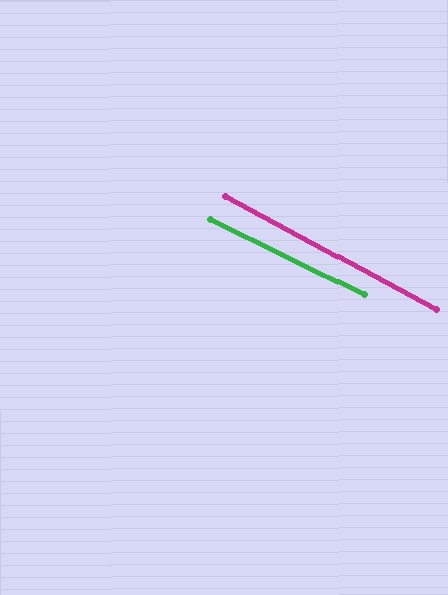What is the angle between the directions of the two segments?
Approximately 2 degrees.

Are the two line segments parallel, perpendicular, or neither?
Parallel — their directions differ by only 1.8°.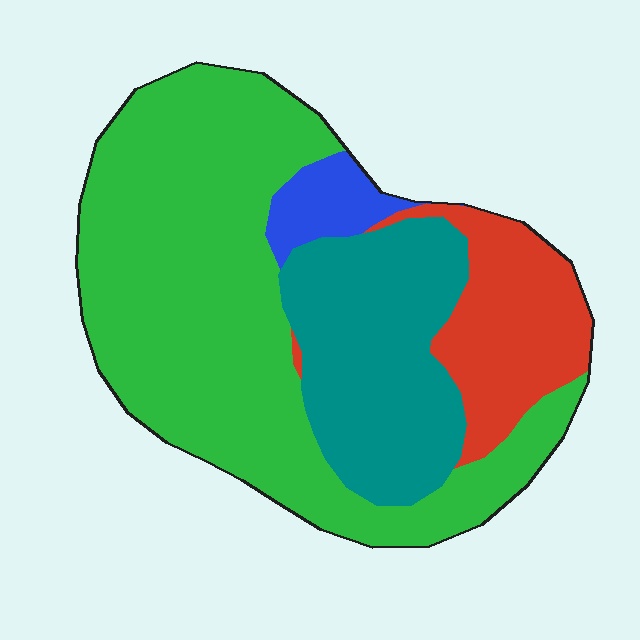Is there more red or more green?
Green.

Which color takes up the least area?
Blue, at roughly 5%.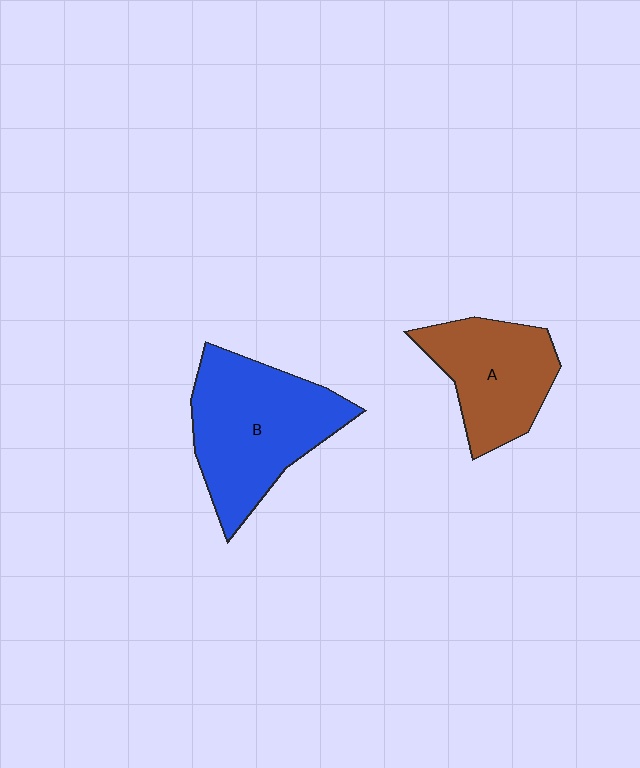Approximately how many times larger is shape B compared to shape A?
Approximately 1.4 times.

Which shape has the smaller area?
Shape A (brown).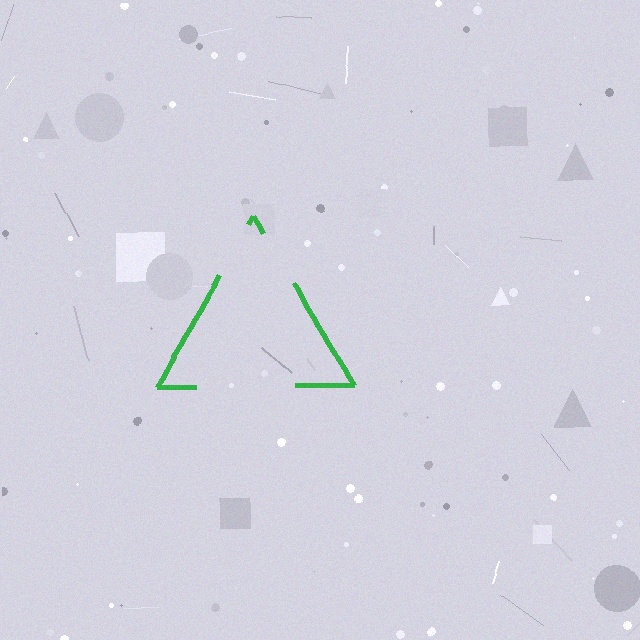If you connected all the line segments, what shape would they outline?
They would outline a triangle.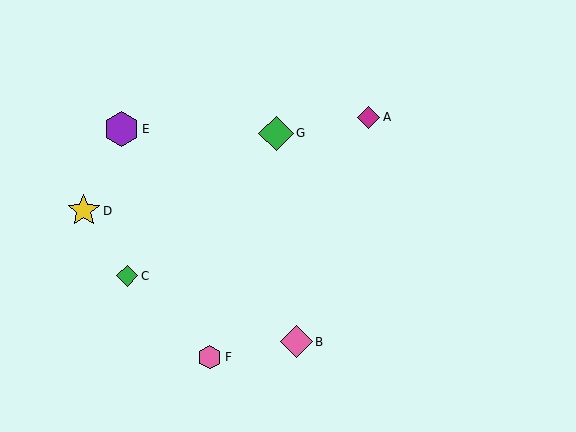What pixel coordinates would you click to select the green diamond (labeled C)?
Click at (127, 276) to select the green diamond C.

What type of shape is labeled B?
Shape B is a pink diamond.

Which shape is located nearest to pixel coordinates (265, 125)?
The green diamond (labeled G) at (276, 133) is nearest to that location.